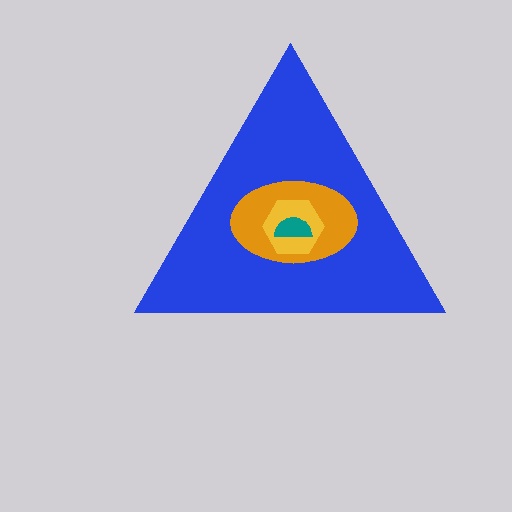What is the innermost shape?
The teal semicircle.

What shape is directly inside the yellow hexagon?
The teal semicircle.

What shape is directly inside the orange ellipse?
The yellow hexagon.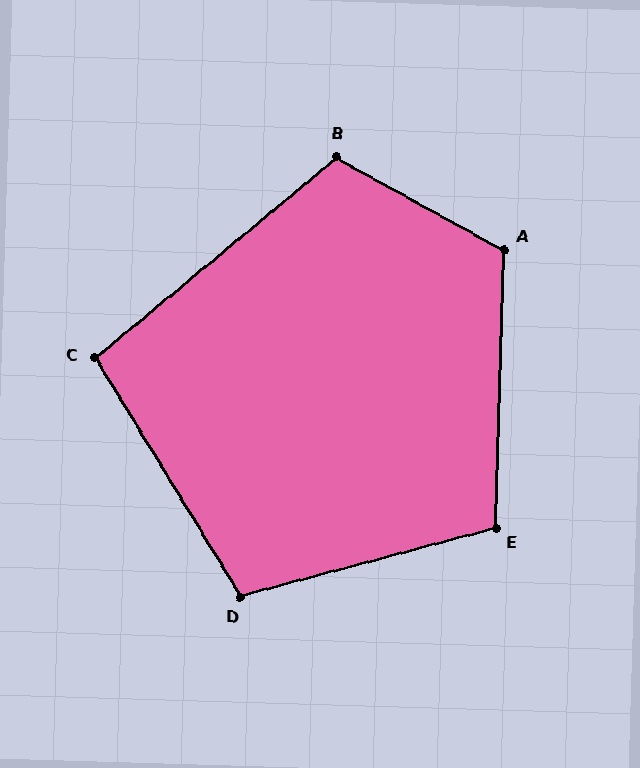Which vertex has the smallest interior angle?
C, at approximately 98 degrees.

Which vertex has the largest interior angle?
A, at approximately 117 degrees.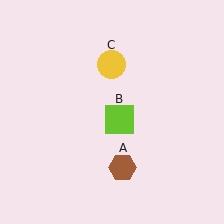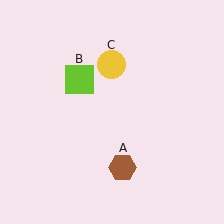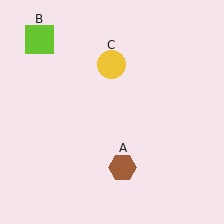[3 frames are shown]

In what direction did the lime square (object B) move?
The lime square (object B) moved up and to the left.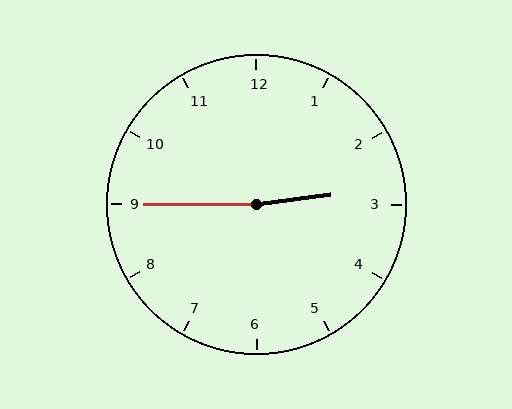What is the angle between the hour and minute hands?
Approximately 172 degrees.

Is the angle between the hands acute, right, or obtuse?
It is obtuse.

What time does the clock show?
2:45.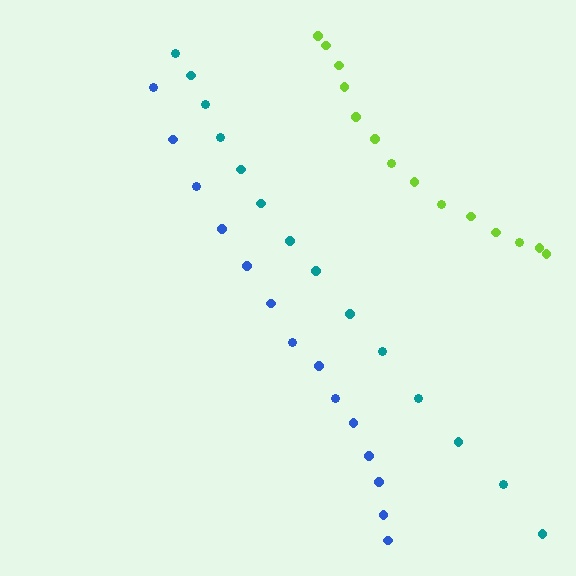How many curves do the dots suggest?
There are 3 distinct paths.